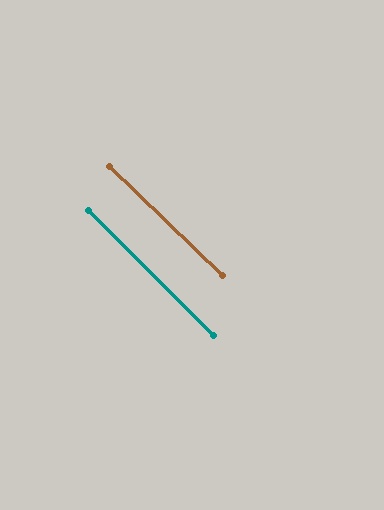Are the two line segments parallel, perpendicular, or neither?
Parallel — their directions differ by only 0.7°.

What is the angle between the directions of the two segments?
Approximately 1 degree.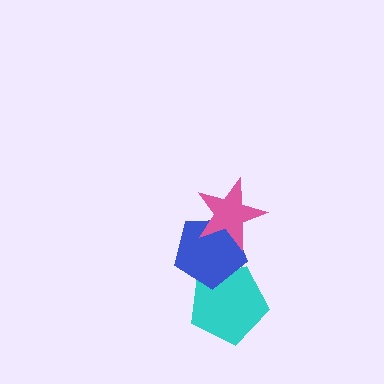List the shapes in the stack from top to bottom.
From top to bottom: the pink star, the blue pentagon, the cyan pentagon.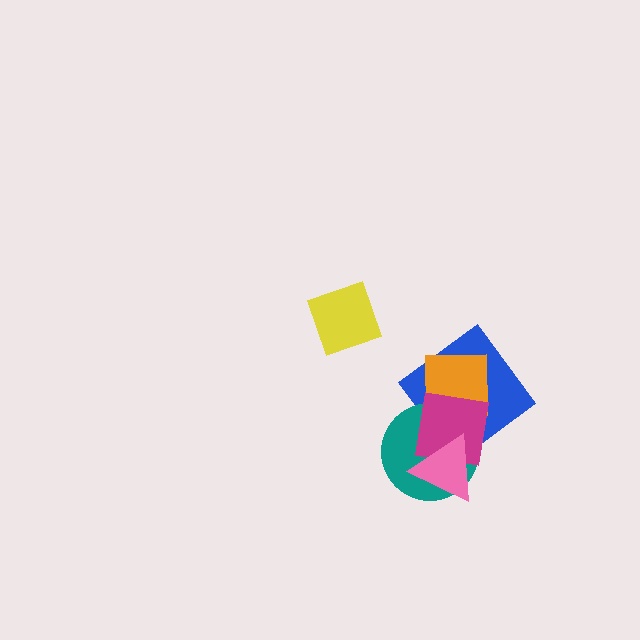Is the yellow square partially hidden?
No, no other shape covers it.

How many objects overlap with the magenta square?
4 objects overlap with the magenta square.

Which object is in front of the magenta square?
The pink triangle is in front of the magenta square.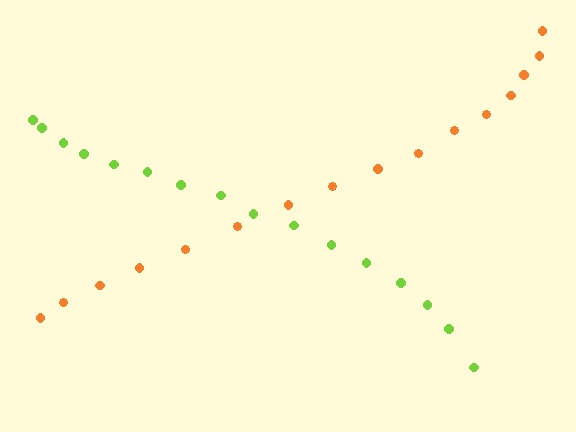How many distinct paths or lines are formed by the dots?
There are 2 distinct paths.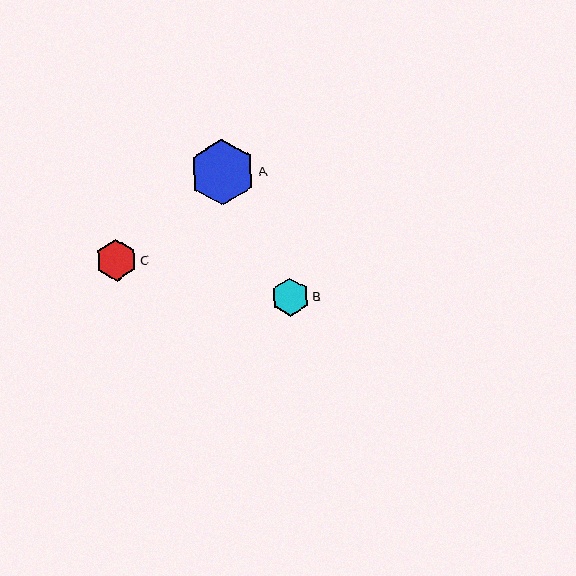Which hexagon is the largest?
Hexagon A is the largest with a size of approximately 66 pixels.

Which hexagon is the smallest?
Hexagon B is the smallest with a size of approximately 38 pixels.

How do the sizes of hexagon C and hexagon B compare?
Hexagon C and hexagon B are approximately the same size.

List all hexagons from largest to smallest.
From largest to smallest: A, C, B.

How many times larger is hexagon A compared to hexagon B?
Hexagon A is approximately 1.7 times the size of hexagon B.